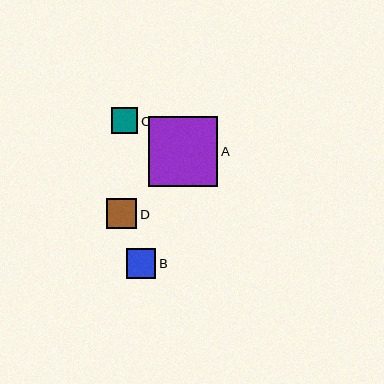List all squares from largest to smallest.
From largest to smallest: A, D, B, C.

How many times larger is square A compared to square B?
Square A is approximately 2.3 times the size of square B.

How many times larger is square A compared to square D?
Square A is approximately 2.3 times the size of square D.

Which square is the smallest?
Square C is the smallest with a size of approximately 26 pixels.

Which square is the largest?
Square A is the largest with a size of approximately 69 pixels.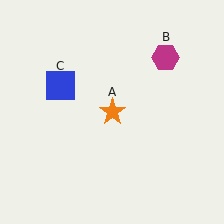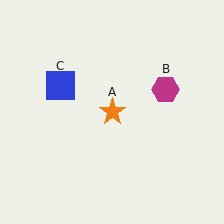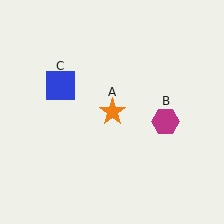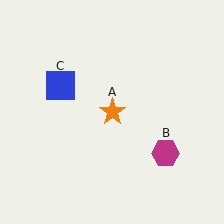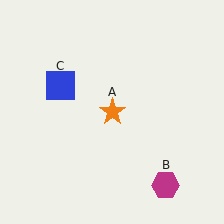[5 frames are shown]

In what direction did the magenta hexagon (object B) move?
The magenta hexagon (object B) moved down.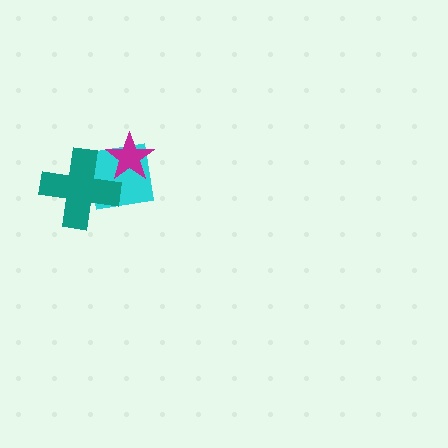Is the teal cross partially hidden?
No, no other shape covers it.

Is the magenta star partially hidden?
Yes, it is partially covered by another shape.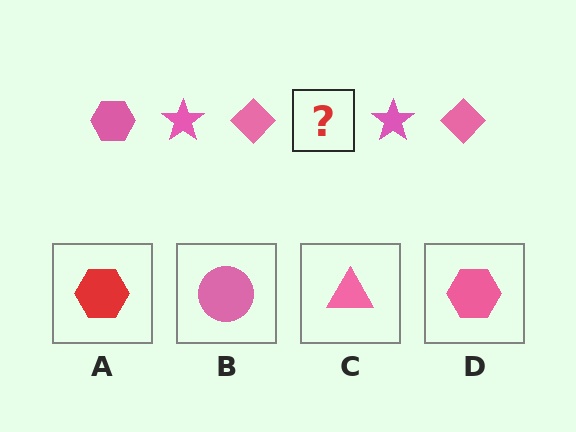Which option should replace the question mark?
Option D.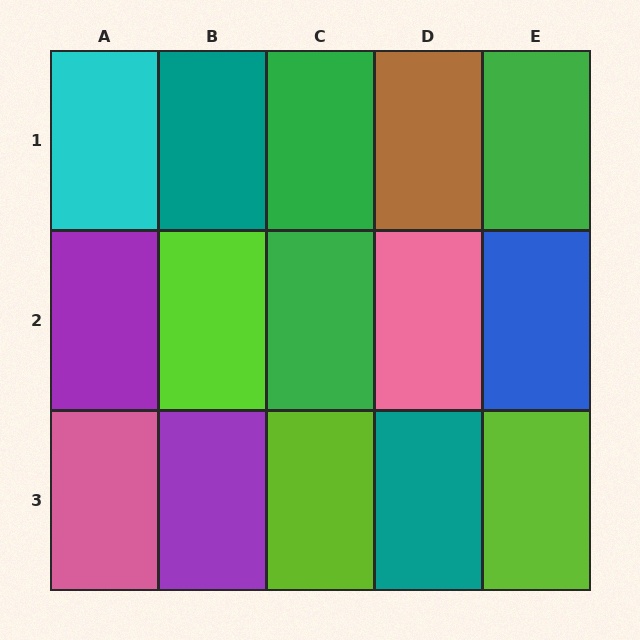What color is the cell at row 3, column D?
Teal.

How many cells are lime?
3 cells are lime.